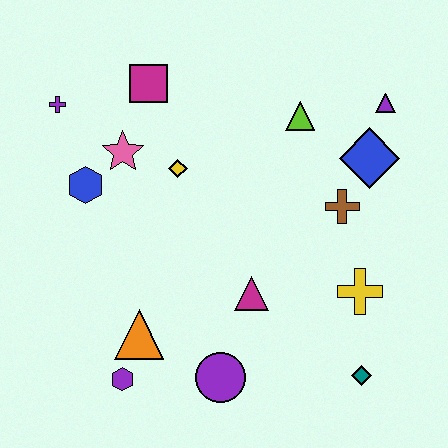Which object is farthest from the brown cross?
The purple cross is farthest from the brown cross.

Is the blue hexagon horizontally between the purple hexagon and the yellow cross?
No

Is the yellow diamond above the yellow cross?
Yes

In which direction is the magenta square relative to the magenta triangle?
The magenta square is above the magenta triangle.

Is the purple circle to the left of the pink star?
No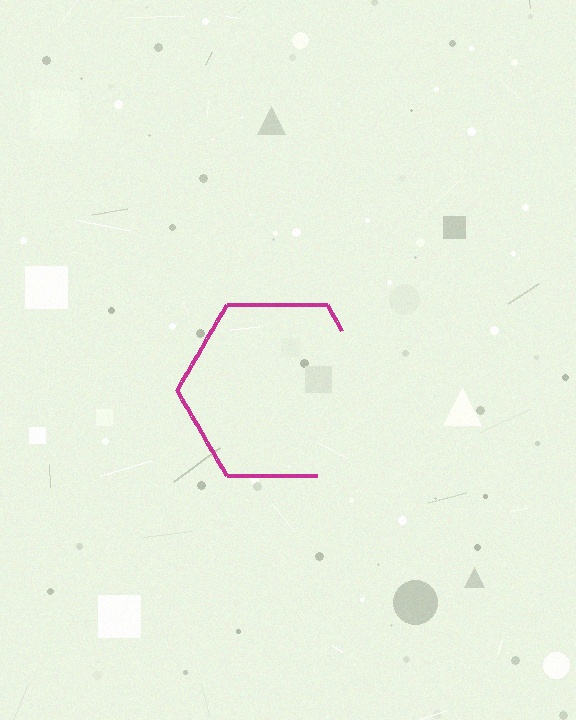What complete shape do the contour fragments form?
The contour fragments form a hexagon.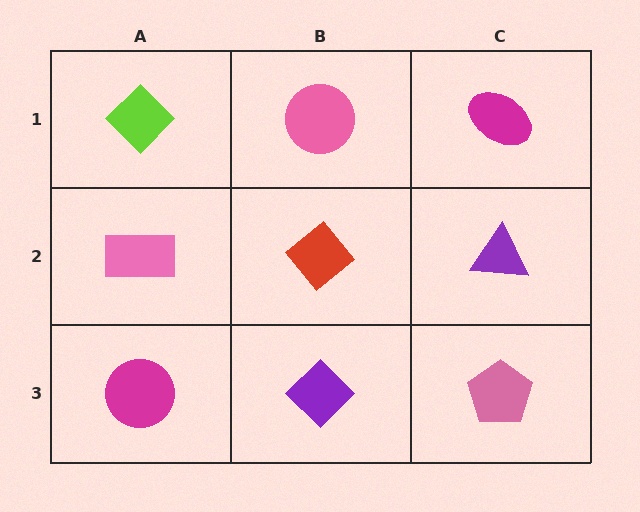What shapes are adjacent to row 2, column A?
A lime diamond (row 1, column A), a magenta circle (row 3, column A), a red diamond (row 2, column B).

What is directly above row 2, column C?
A magenta ellipse.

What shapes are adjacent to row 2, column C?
A magenta ellipse (row 1, column C), a pink pentagon (row 3, column C), a red diamond (row 2, column B).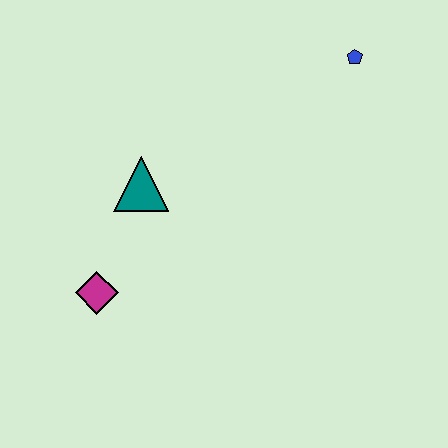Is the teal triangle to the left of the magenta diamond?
No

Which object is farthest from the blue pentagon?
The magenta diamond is farthest from the blue pentagon.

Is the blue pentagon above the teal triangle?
Yes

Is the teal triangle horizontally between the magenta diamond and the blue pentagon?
Yes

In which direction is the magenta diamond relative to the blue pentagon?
The magenta diamond is to the left of the blue pentagon.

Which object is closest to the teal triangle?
The magenta diamond is closest to the teal triangle.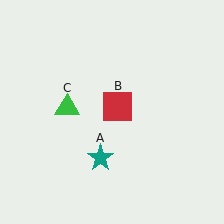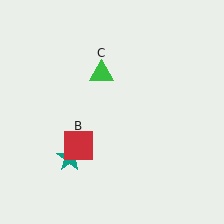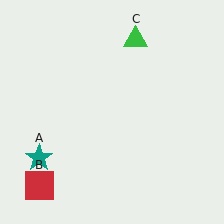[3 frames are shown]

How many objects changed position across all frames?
3 objects changed position: teal star (object A), red square (object B), green triangle (object C).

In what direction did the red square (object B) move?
The red square (object B) moved down and to the left.